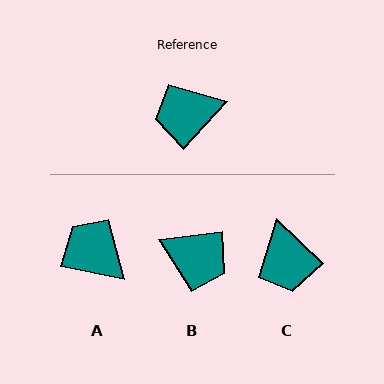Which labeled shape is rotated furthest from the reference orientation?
B, about 139 degrees away.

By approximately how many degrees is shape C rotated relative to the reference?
Approximately 88 degrees counter-clockwise.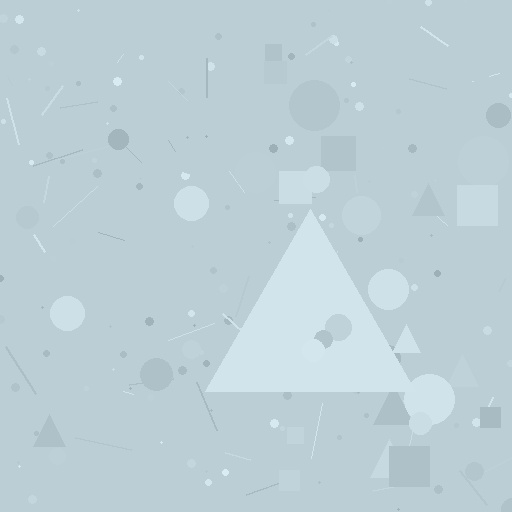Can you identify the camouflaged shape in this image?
The camouflaged shape is a triangle.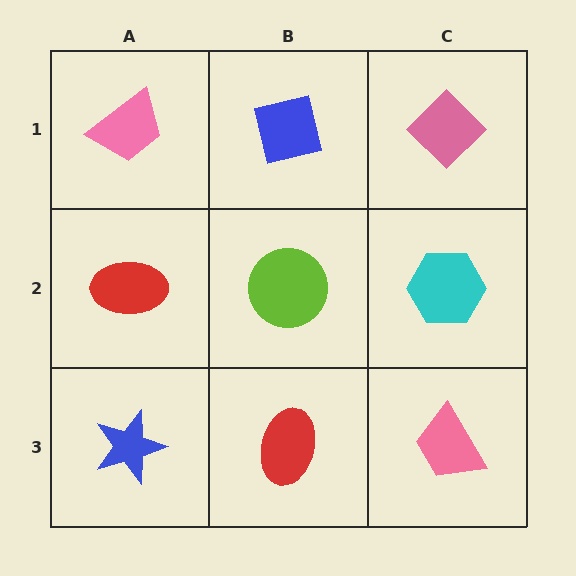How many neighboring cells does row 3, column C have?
2.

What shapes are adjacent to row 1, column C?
A cyan hexagon (row 2, column C), a blue square (row 1, column B).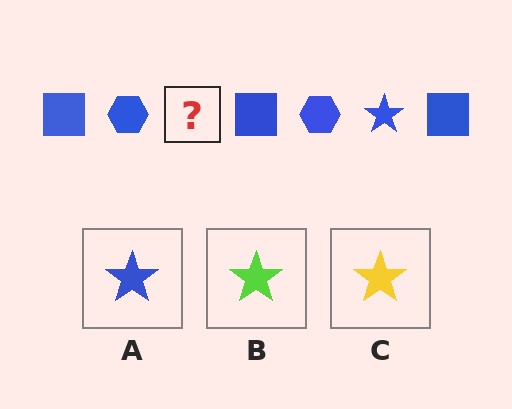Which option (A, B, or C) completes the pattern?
A.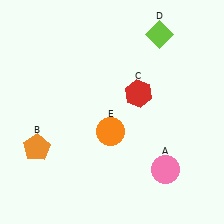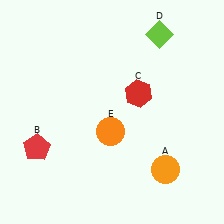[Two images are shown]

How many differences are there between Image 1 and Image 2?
There are 2 differences between the two images.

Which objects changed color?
A changed from pink to orange. B changed from orange to red.